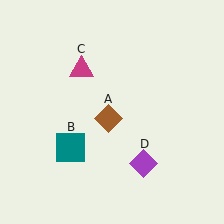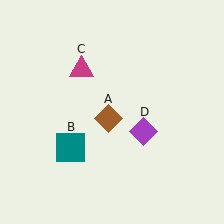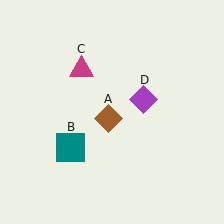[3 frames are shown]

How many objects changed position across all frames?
1 object changed position: purple diamond (object D).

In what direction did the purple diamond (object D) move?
The purple diamond (object D) moved up.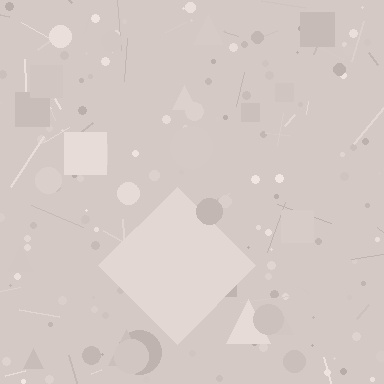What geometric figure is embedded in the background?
A diamond is embedded in the background.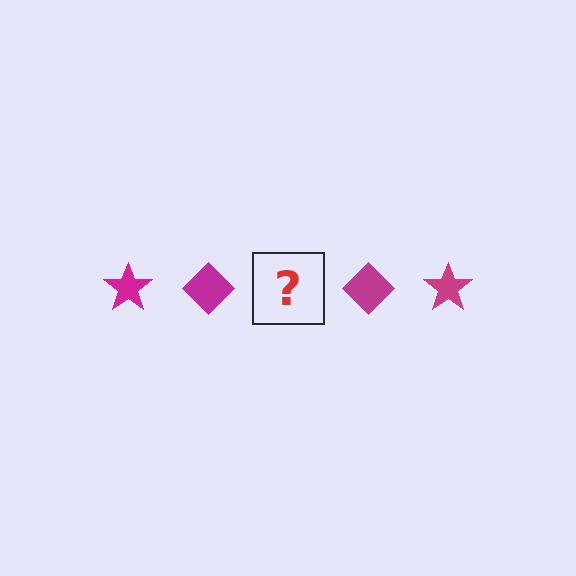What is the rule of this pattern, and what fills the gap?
The rule is that the pattern cycles through star, diamond shapes in magenta. The gap should be filled with a magenta star.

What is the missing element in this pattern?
The missing element is a magenta star.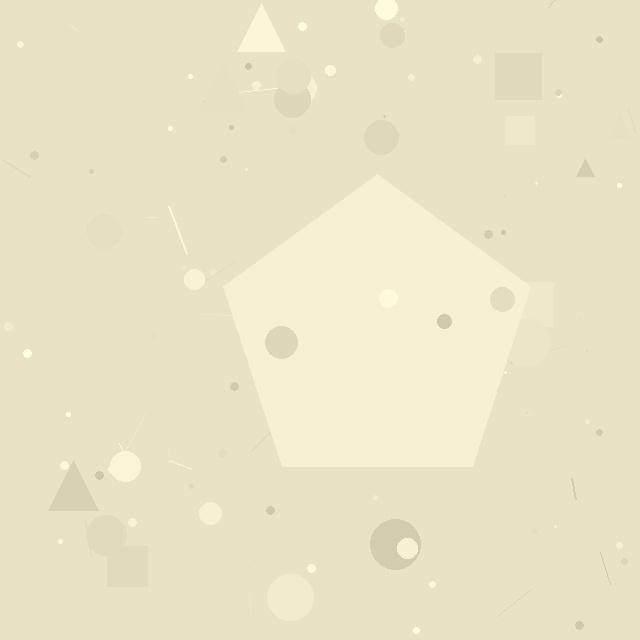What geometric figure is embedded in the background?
A pentagon is embedded in the background.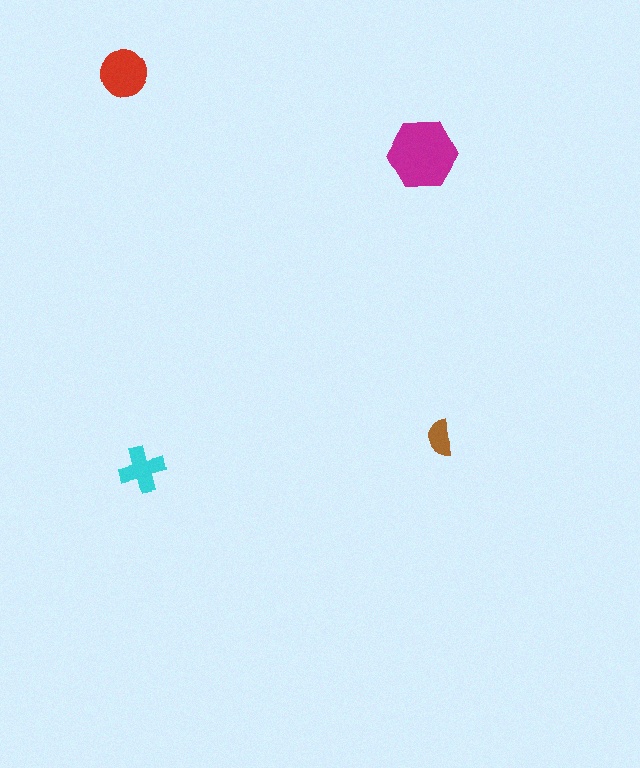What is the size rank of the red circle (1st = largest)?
2nd.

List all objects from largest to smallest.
The magenta hexagon, the red circle, the cyan cross, the brown semicircle.